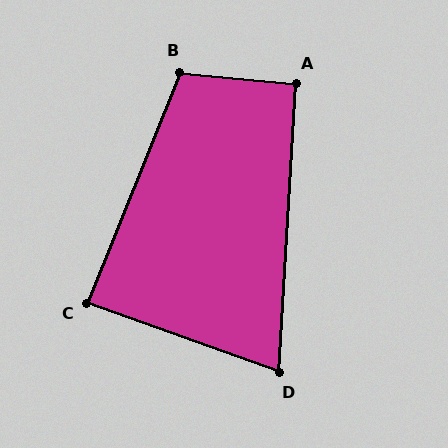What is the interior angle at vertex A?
Approximately 92 degrees (approximately right).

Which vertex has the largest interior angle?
B, at approximately 106 degrees.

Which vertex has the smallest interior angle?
D, at approximately 74 degrees.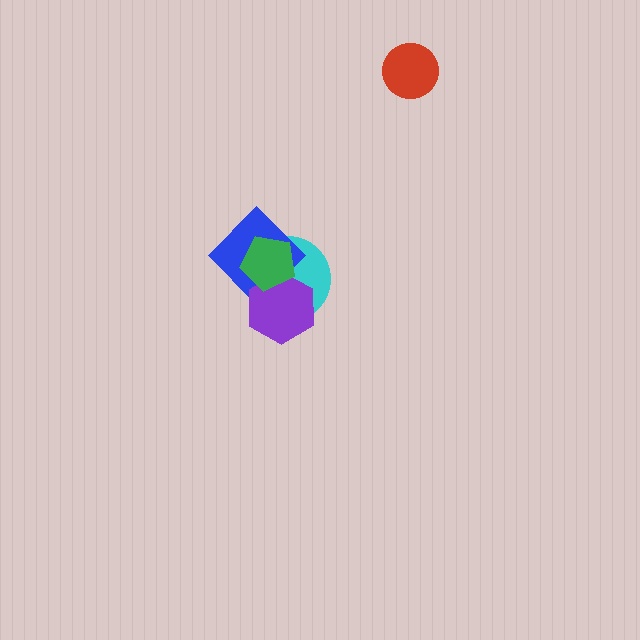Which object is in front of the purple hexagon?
The green pentagon is in front of the purple hexagon.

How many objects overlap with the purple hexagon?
3 objects overlap with the purple hexagon.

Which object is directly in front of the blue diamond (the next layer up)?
The purple hexagon is directly in front of the blue diamond.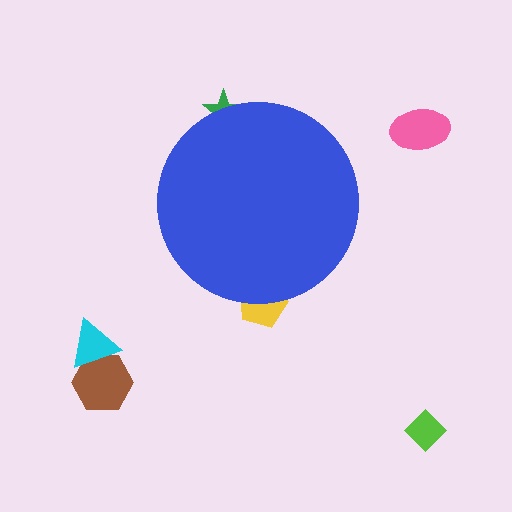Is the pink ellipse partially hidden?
No, the pink ellipse is fully visible.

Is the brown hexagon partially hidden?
No, the brown hexagon is fully visible.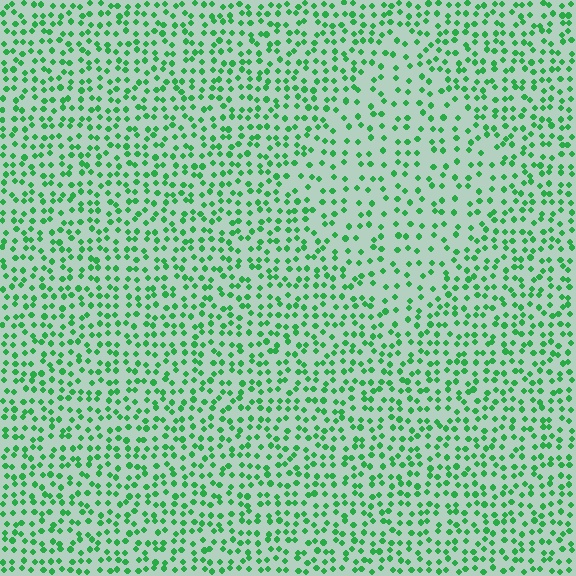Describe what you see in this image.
The image contains small green elements arranged at two different densities. A diamond-shaped region is visible where the elements are less densely packed than the surrounding area.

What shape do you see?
I see a diamond.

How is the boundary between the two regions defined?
The boundary is defined by a change in element density (approximately 1.7x ratio). All elements are the same color, size, and shape.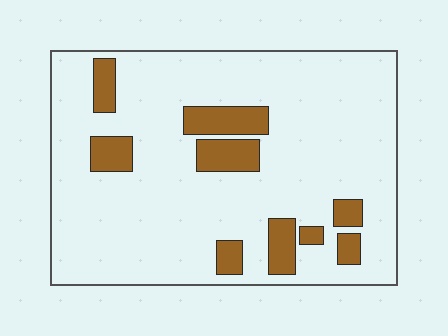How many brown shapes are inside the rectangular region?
9.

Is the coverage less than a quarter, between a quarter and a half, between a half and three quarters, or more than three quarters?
Less than a quarter.